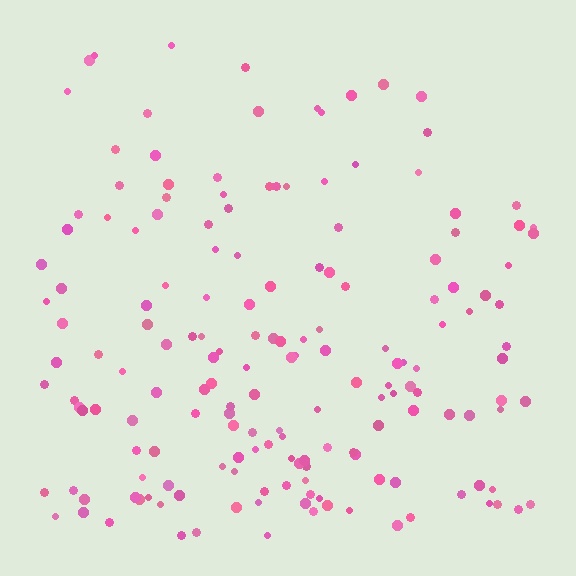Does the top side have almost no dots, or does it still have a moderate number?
Still a moderate number, just noticeably fewer than the bottom.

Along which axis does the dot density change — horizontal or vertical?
Vertical.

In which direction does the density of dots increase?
From top to bottom, with the bottom side densest.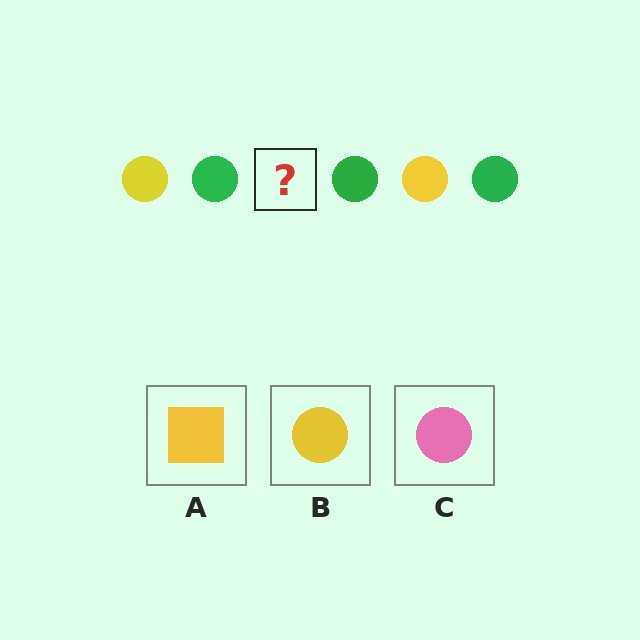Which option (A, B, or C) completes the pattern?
B.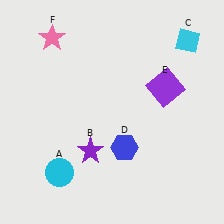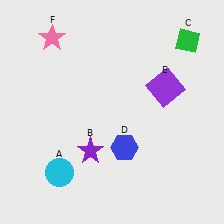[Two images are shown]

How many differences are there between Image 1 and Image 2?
There is 1 difference between the two images.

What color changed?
The diamond (C) changed from cyan in Image 1 to green in Image 2.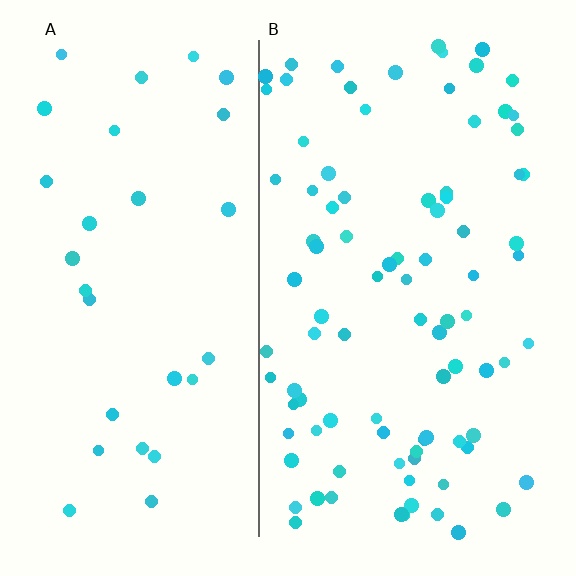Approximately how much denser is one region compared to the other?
Approximately 3.0× — region B over region A.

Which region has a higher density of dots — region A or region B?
B (the right).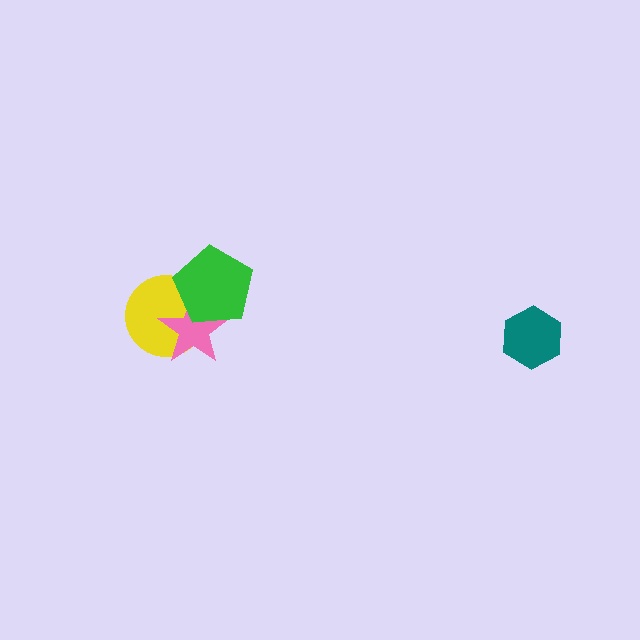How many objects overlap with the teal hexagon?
0 objects overlap with the teal hexagon.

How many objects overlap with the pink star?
2 objects overlap with the pink star.